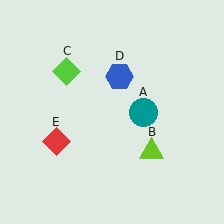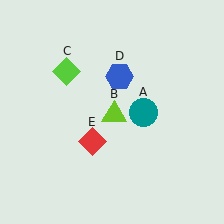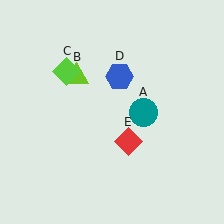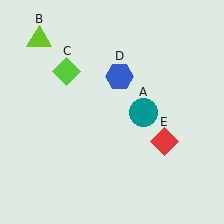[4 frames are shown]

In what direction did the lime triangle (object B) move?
The lime triangle (object B) moved up and to the left.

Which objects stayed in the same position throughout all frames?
Teal circle (object A) and lime diamond (object C) and blue hexagon (object D) remained stationary.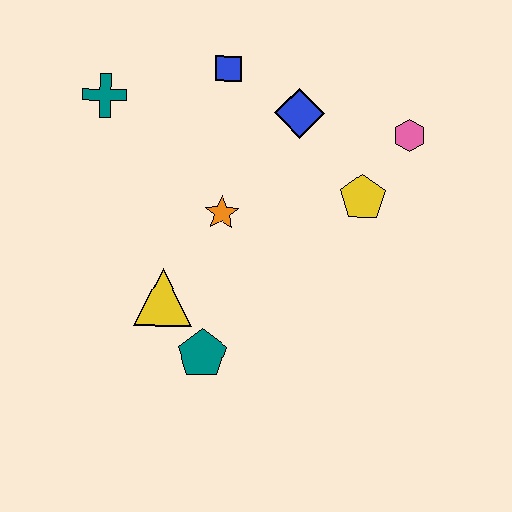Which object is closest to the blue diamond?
The blue square is closest to the blue diamond.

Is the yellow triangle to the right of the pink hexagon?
No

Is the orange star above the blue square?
No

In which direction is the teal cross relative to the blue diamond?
The teal cross is to the left of the blue diamond.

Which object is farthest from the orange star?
The pink hexagon is farthest from the orange star.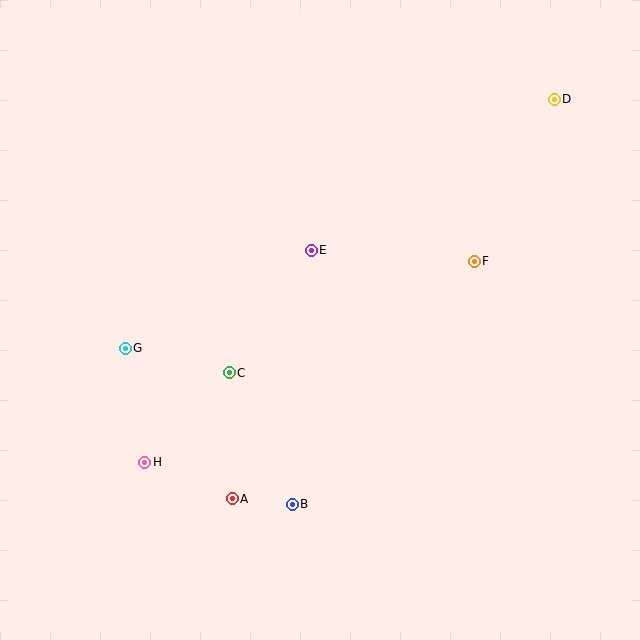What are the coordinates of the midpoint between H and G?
The midpoint between H and G is at (135, 405).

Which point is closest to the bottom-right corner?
Point B is closest to the bottom-right corner.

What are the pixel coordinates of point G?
Point G is at (125, 348).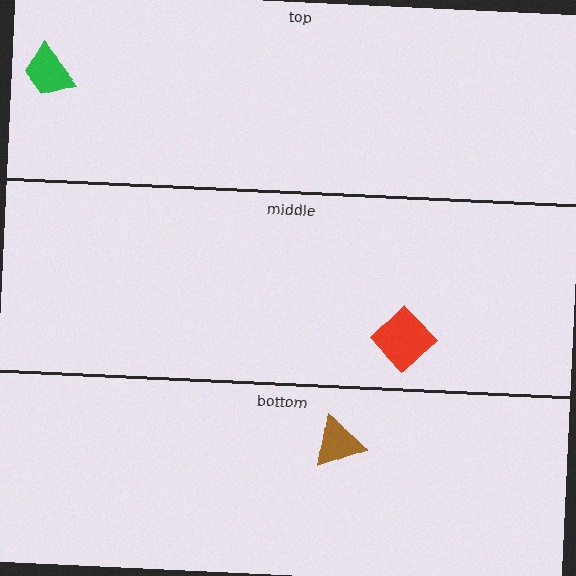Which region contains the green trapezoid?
The top region.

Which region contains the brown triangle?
The bottom region.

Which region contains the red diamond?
The middle region.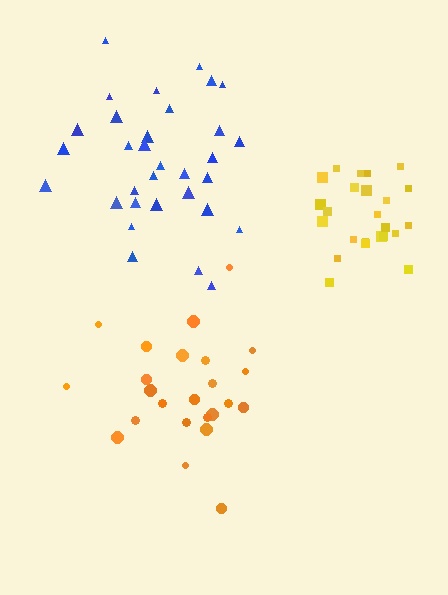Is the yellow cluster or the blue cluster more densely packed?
Yellow.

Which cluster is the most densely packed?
Yellow.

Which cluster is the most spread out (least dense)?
Blue.